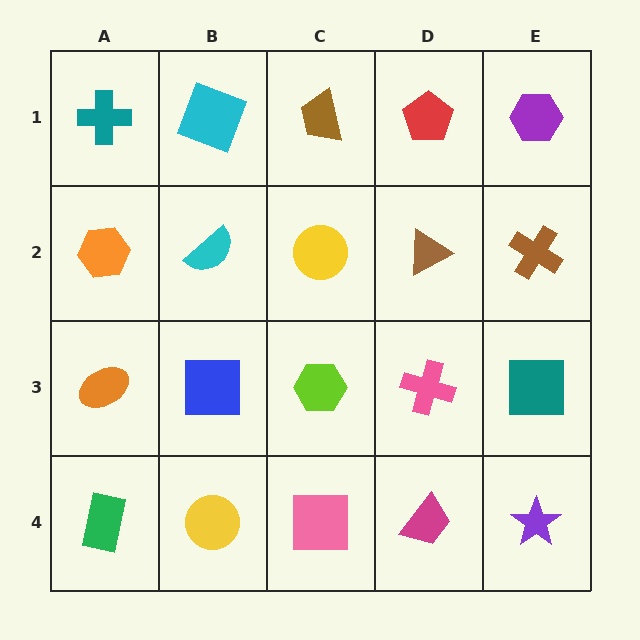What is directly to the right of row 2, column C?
A brown triangle.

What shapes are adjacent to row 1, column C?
A yellow circle (row 2, column C), a cyan square (row 1, column B), a red pentagon (row 1, column D).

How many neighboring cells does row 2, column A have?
3.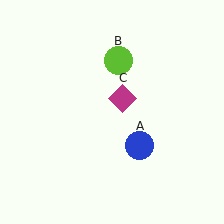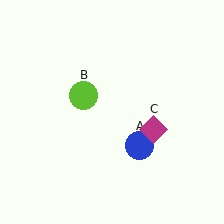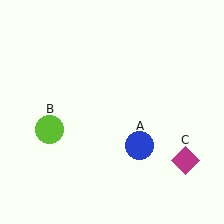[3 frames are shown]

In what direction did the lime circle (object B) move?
The lime circle (object B) moved down and to the left.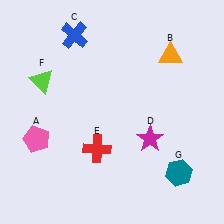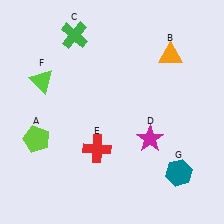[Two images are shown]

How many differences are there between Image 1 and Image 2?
There are 2 differences between the two images.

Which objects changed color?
A changed from pink to lime. C changed from blue to green.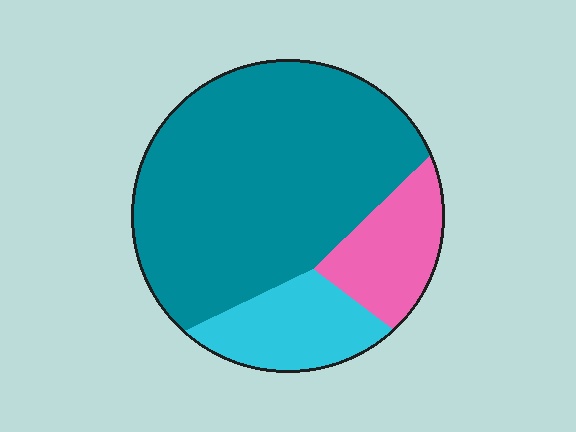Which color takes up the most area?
Teal, at roughly 70%.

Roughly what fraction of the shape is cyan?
Cyan covers 16% of the shape.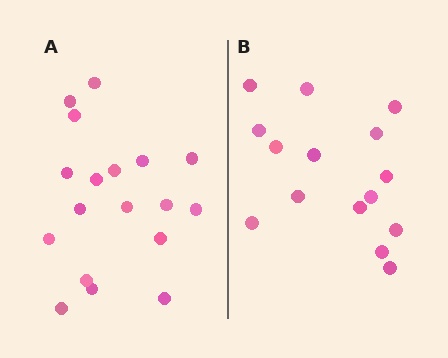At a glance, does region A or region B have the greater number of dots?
Region A (the left region) has more dots.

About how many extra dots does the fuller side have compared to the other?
Region A has just a few more — roughly 2 or 3 more dots than region B.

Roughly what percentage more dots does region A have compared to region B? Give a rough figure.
About 20% more.